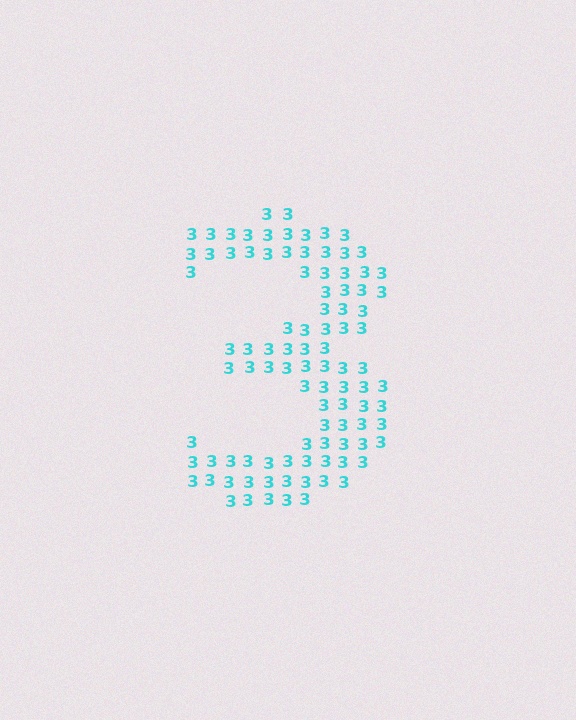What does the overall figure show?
The overall figure shows the digit 3.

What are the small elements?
The small elements are digit 3's.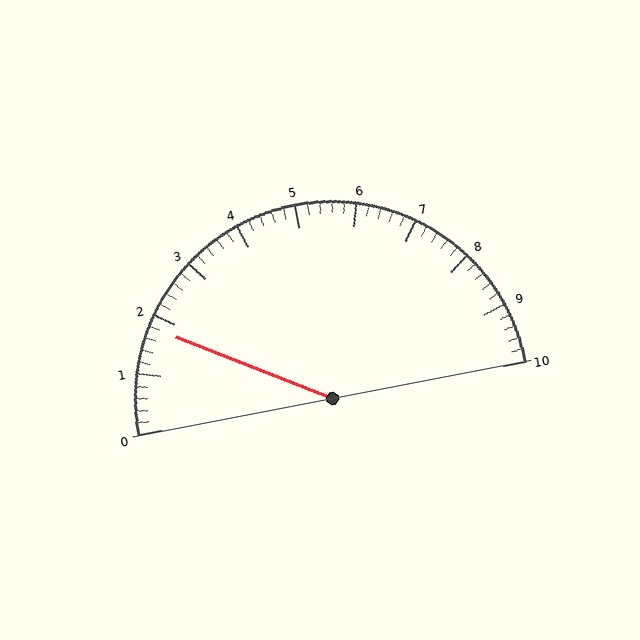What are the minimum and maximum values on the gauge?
The gauge ranges from 0 to 10.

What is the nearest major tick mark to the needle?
The nearest major tick mark is 2.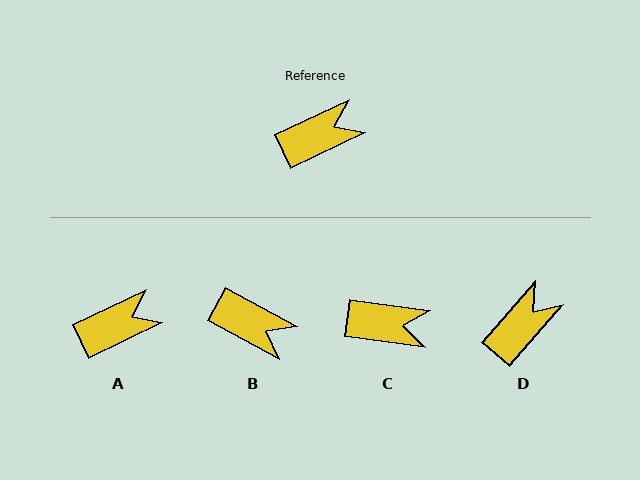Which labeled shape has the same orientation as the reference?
A.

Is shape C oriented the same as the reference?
No, it is off by about 33 degrees.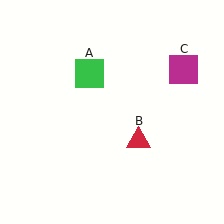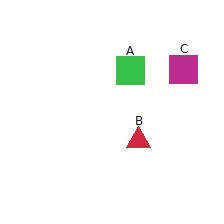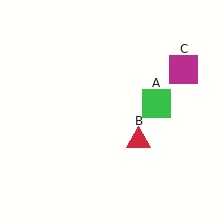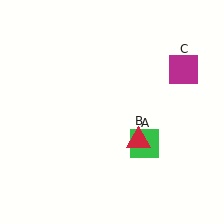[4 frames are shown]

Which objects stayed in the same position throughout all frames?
Red triangle (object B) and magenta square (object C) remained stationary.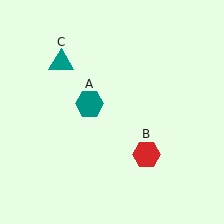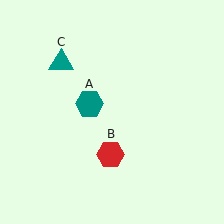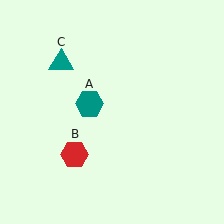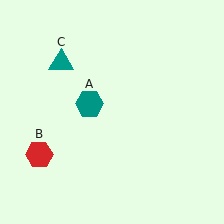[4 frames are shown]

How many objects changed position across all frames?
1 object changed position: red hexagon (object B).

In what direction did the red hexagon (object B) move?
The red hexagon (object B) moved left.